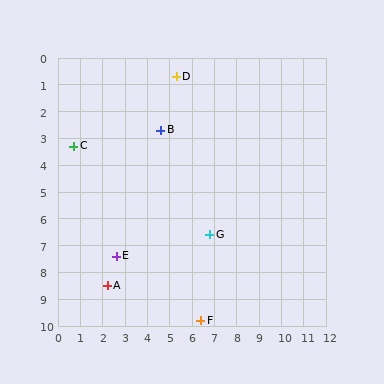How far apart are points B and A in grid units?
Points B and A are about 6.3 grid units apart.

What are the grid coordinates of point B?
Point B is at approximately (4.6, 2.7).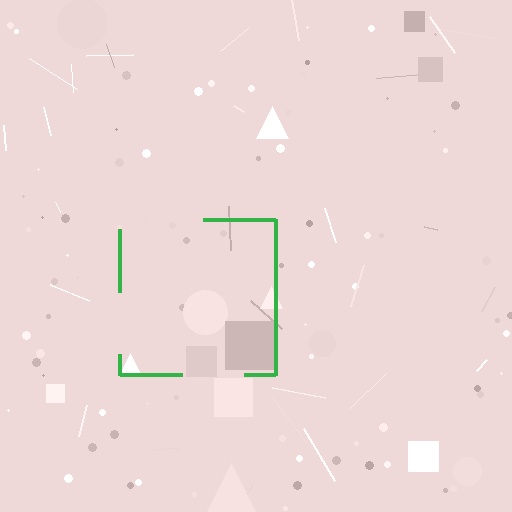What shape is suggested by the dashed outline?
The dashed outline suggests a square.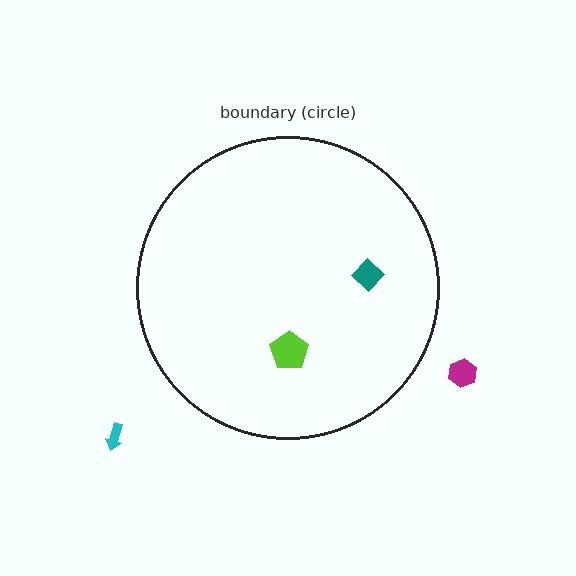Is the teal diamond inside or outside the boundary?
Inside.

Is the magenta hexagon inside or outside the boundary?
Outside.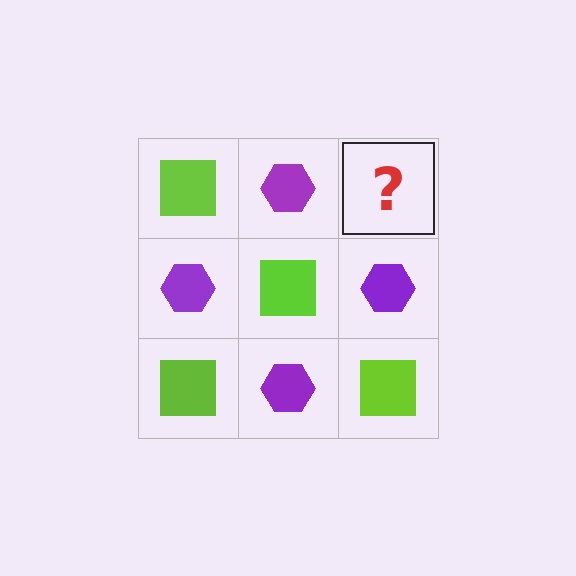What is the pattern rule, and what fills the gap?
The rule is that it alternates lime square and purple hexagon in a checkerboard pattern. The gap should be filled with a lime square.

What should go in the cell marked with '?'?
The missing cell should contain a lime square.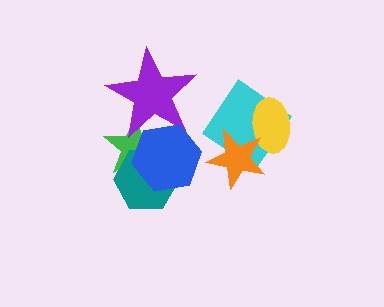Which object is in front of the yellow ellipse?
The orange star is in front of the yellow ellipse.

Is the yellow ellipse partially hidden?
Yes, it is partially covered by another shape.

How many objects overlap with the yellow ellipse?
2 objects overlap with the yellow ellipse.